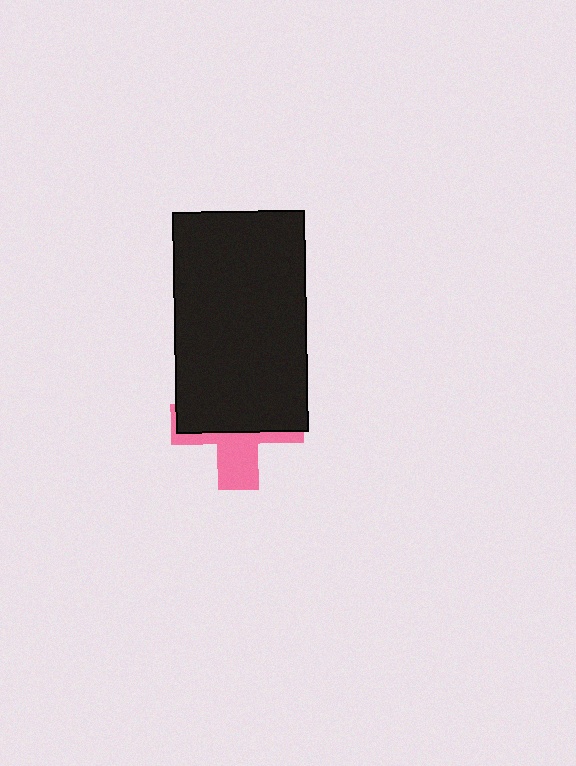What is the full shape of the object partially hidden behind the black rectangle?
The partially hidden object is a pink cross.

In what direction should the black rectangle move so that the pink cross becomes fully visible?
The black rectangle should move up. That is the shortest direction to clear the overlap and leave the pink cross fully visible.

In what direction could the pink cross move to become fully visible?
The pink cross could move down. That would shift it out from behind the black rectangle entirely.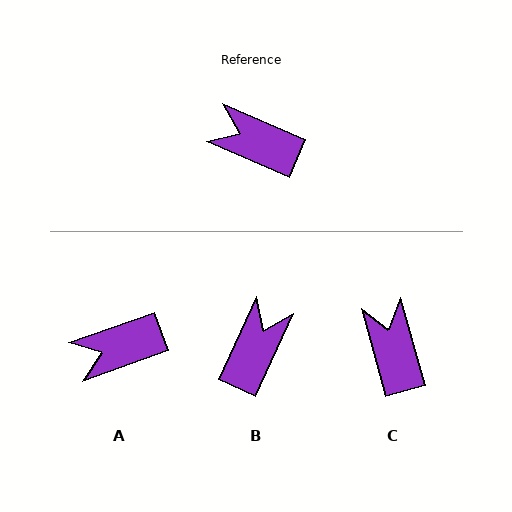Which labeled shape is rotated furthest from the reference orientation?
B, about 91 degrees away.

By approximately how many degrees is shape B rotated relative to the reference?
Approximately 91 degrees clockwise.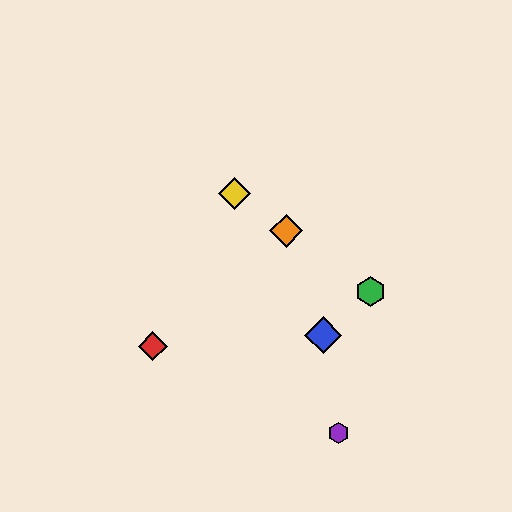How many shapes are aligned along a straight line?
3 shapes (the green hexagon, the yellow diamond, the orange diamond) are aligned along a straight line.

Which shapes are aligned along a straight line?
The green hexagon, the yellow diamond, the orange diamond are aligned along a straight line.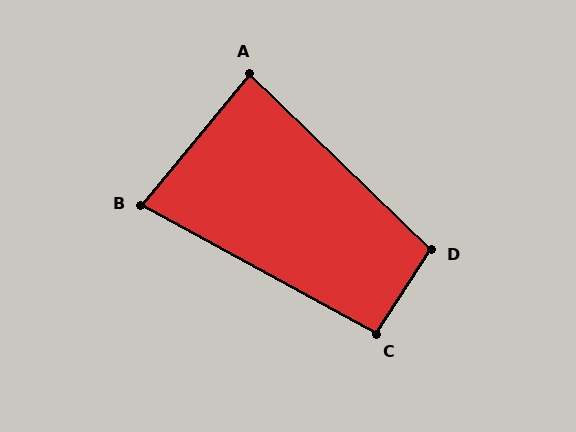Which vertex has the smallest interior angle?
B, at approximately 79 degrees.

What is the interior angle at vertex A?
Approximately 85 degrees (approximately right).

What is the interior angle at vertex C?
Approximately 95 degrees (approximately right).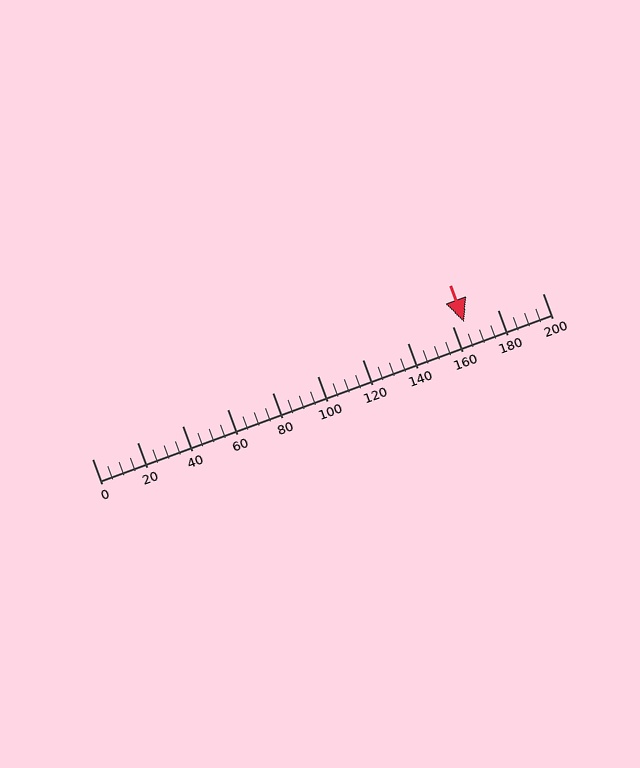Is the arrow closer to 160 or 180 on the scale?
The arrow is closer to 160.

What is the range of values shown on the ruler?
The ruler shows values from 0 to 200.